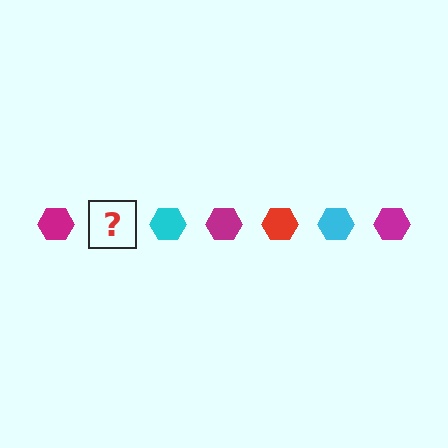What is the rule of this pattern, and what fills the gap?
The rule is that the pattern cycles through magenta, red, cyan hexagons. The gap should be filled with a red hexagon.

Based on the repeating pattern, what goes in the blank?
The blank should be a red hexagon.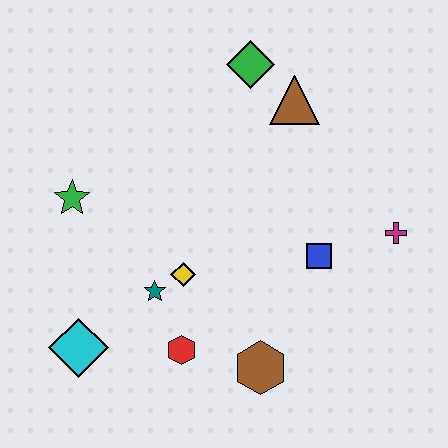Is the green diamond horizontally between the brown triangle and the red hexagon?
Yes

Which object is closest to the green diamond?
The brown triangle is closest to the green diamond.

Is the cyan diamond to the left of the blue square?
Yes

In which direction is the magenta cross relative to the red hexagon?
The magenta cross is to the right of the red hexagon.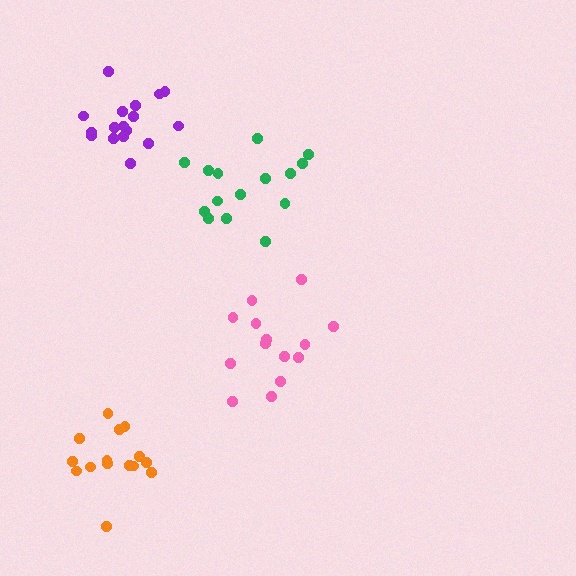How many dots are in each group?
Group 1: 14 dots, Group 2: 17 dots, Group 3: 15 dots, Group 4: 15 dots (61 total).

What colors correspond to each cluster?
The clusters are colored: pink, purple, green, orange.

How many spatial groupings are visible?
There are 4 spatial groupings.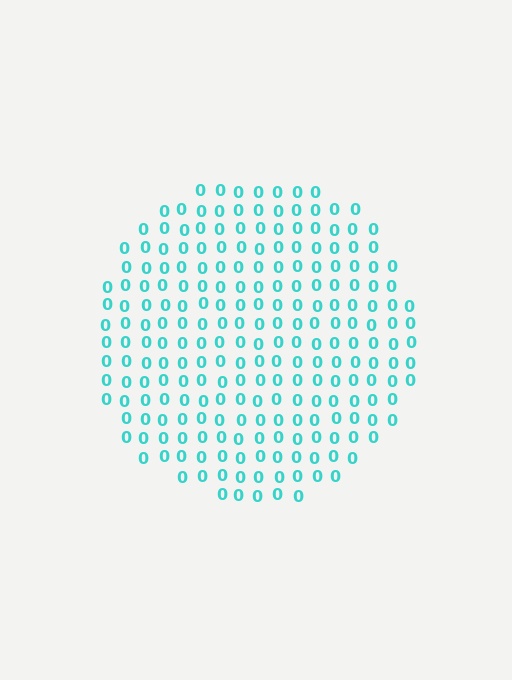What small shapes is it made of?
It is made of small digit 0's.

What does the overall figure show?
The overall figure shows a circle.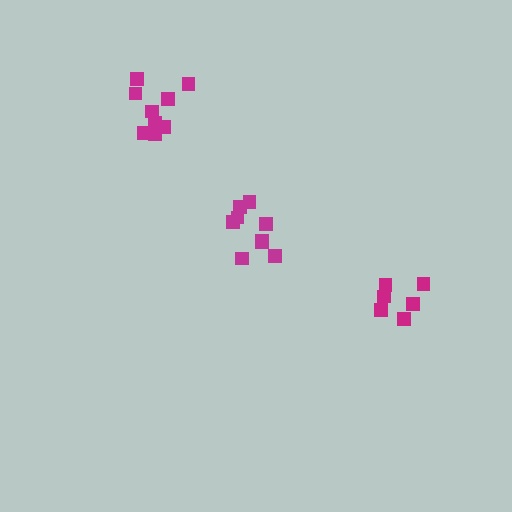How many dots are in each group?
Group 1: 9 dots, Group 2: 6 dots, Group 3: 9 dots (24 total).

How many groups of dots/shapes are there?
There are 3 groups.